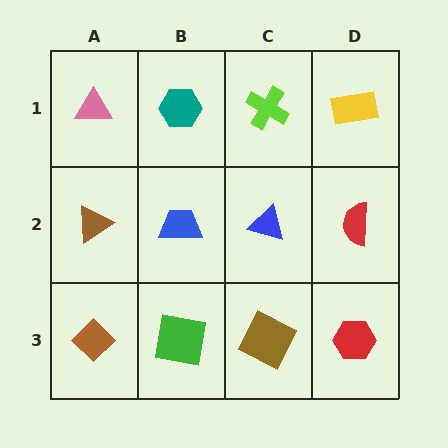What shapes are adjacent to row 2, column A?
A pink triangle (row 1, column A), a brown diamond (row 3, column A), a blue trapezoid (row 2, column B).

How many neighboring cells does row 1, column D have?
2.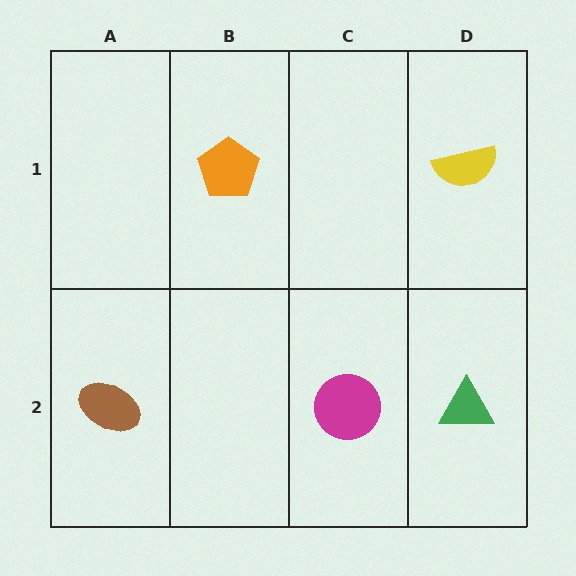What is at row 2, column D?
A green triangle.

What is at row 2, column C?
A magenta circle.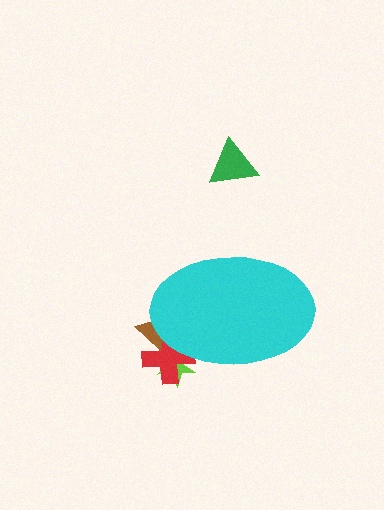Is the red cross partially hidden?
Yes, the red cross is partially hidden behind the cyan ellipse.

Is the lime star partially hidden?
Yes, the lime star is partially hidden behind the cyan ellipse.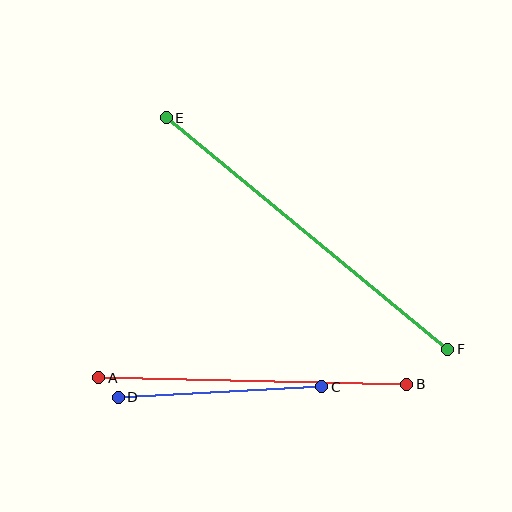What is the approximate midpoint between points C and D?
The midpoint is at approximately (220, 392) pixels.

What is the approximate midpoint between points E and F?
The midpoint is at approximately (307, 234) pixels.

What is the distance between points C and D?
The distance is approximately 204 pixels.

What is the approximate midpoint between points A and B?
The midpoint is at approximately (253, 381) pixels.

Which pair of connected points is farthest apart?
Points E and F are farthest apart.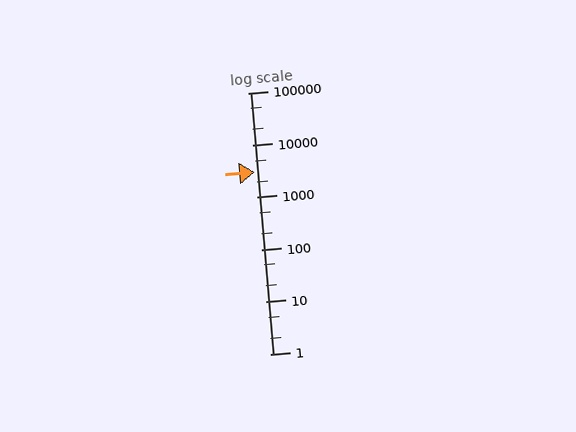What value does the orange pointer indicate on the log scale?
The pointer indicates approximately 3100.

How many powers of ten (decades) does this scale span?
The scale spans 5 decades, from 1 to 100000.